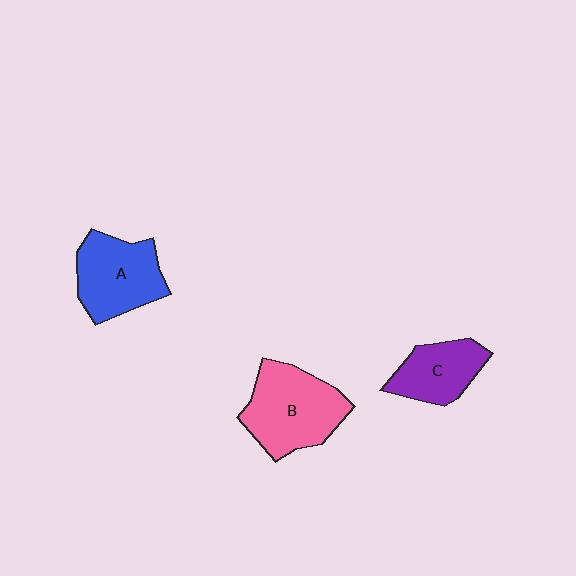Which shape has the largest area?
Shape B (pink).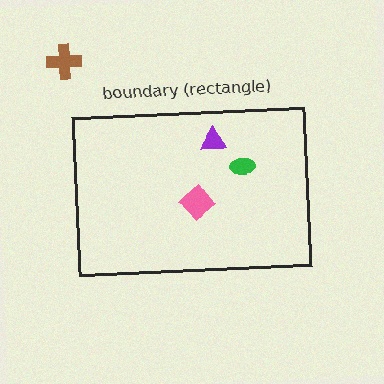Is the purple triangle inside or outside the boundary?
Inside.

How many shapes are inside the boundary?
3 inside, 1 outside.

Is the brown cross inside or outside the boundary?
Outside.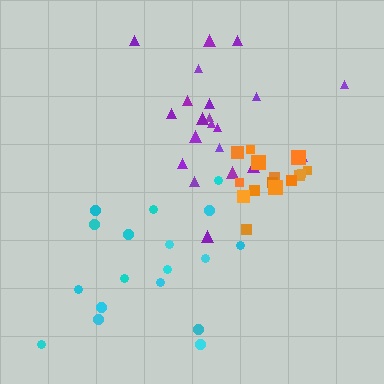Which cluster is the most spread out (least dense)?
Cyan.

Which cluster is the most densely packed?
Orange.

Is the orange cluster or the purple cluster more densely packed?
Orange.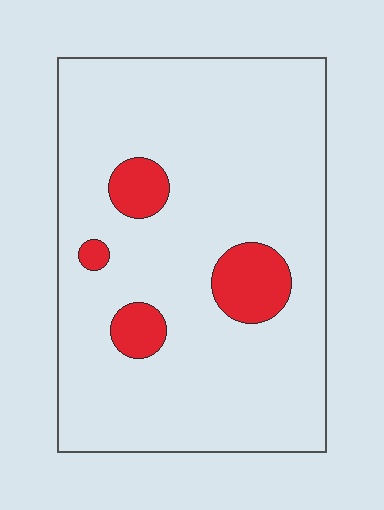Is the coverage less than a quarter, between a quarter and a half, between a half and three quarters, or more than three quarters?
Less than a quarter.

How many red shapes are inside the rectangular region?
4.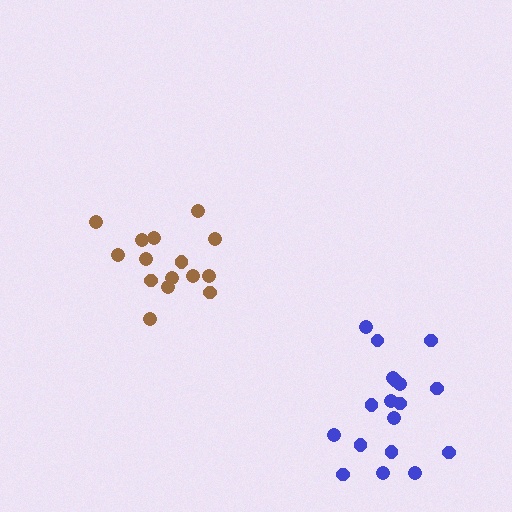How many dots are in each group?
Group 1: 18 dots, Group 2: 15 dots (33 total).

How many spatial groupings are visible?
There are 2 spatial groupings.